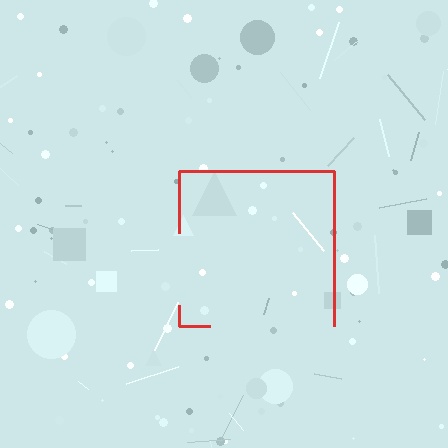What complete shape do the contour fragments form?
The contour fragments form a square.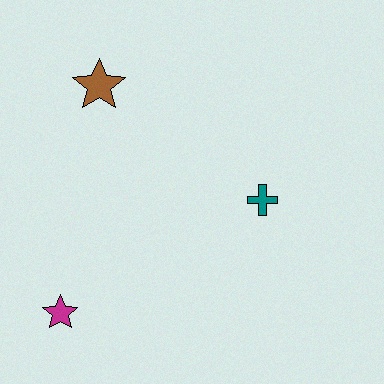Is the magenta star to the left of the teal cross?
Yes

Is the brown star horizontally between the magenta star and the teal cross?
Yes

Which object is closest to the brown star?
The teal cross is closest to the brown star.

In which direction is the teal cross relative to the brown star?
The teal cross is to the right of the brown star.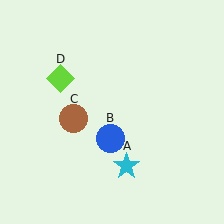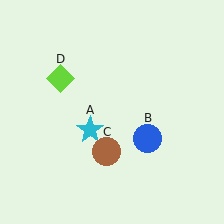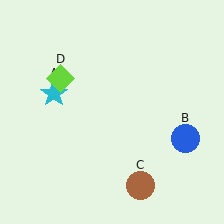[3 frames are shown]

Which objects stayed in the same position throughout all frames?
Lime diamond (object D) remained stationary.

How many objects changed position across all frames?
3 objects changed position: cyan star (object A), blue circle (object B), brown circle (object C).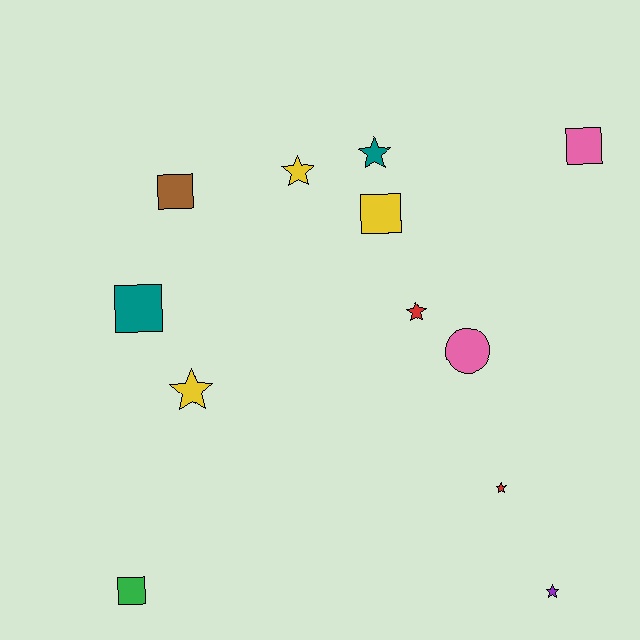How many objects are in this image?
There are 12 objects.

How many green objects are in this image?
There is 1 green object.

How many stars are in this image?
There are 6 stars.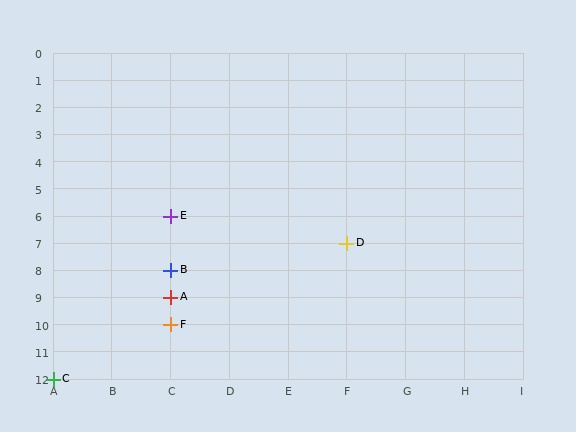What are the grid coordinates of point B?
Point B is at grid coordinates (C, 8).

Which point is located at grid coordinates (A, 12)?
Point C is at (A, 12).